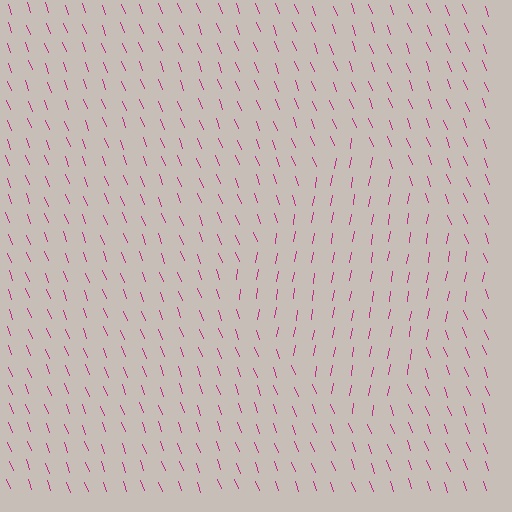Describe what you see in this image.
The image is filled with small magenta line segments. A diamond region in the image has lines oriented differently from the surrounding lines, creating a visible texture boundary.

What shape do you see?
I see a diamond.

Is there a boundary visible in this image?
Yes, there is a texture boundary formed by a change in line orientation.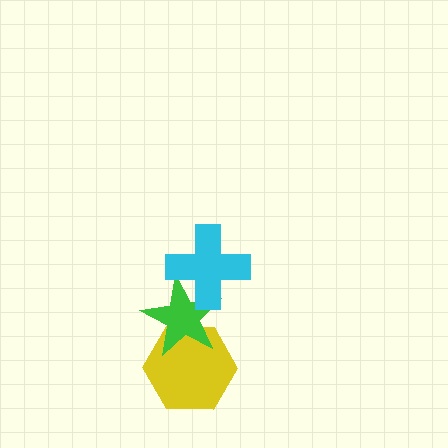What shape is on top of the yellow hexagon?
The green star is on top of the yellow hexagon.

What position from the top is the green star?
The green star is 2nd from the top.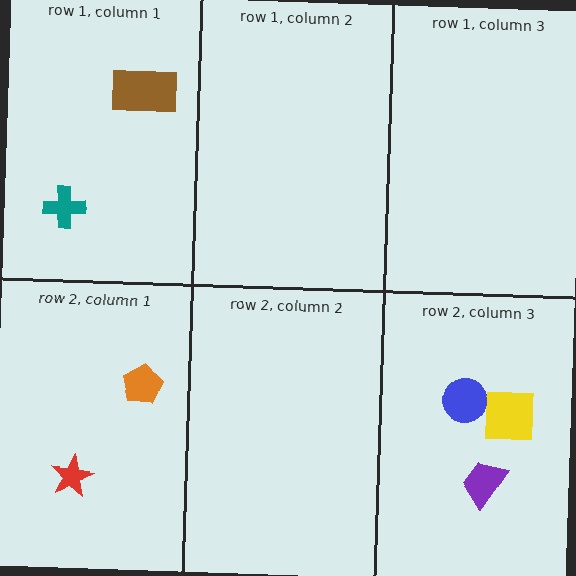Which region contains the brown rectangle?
The row 1, column 1 region.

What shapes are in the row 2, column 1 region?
The red star, the orange pentagon.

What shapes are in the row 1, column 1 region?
The teal cross, the brown rectangle.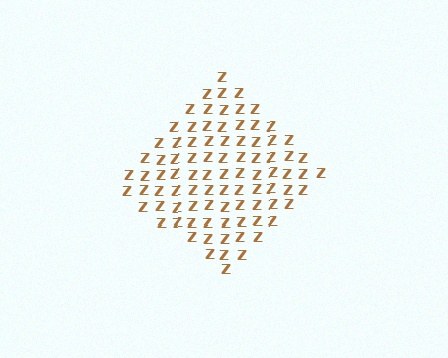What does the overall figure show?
The overall figure shows a diamond.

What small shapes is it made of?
It is made of small letter Z's.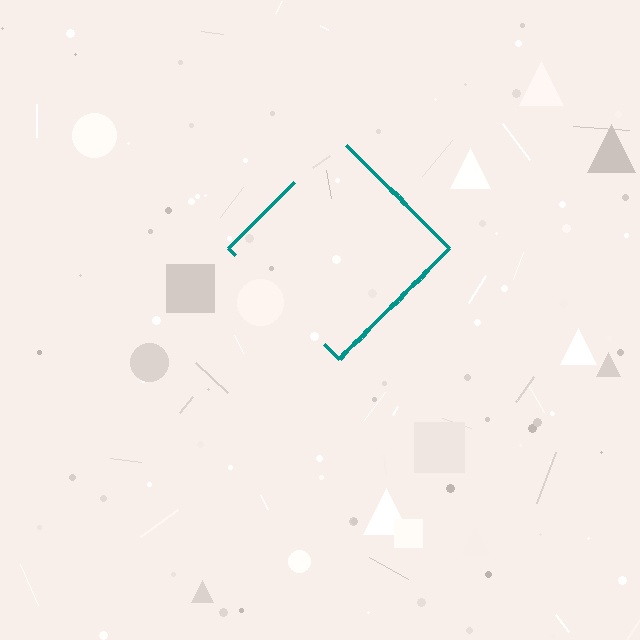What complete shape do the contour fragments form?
The contour fragments form a diamond.